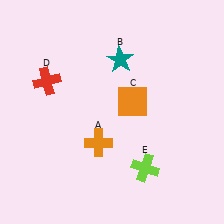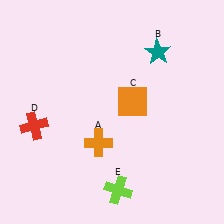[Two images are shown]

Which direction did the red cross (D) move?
The red cross (D) moved down.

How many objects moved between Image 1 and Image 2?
3 objects moved between the two images.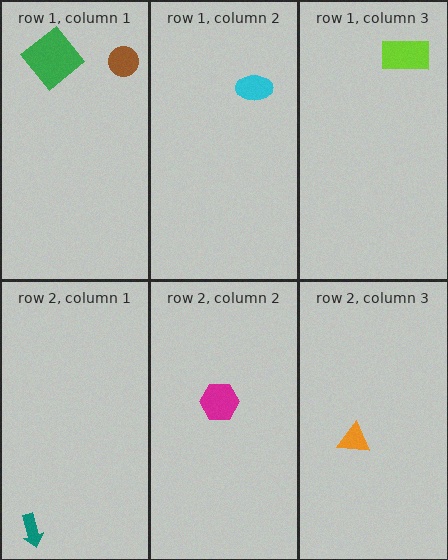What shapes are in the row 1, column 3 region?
The lime rectangle.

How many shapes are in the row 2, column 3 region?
1.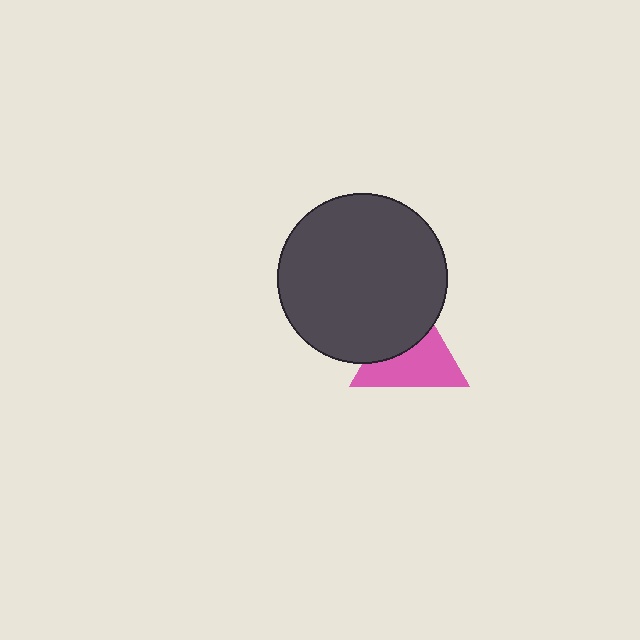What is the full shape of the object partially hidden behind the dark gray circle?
The partially hidden object is a pink triangle.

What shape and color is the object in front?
The object in front is a dark gray circle.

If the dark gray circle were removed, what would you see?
You would see the complete pink triangle.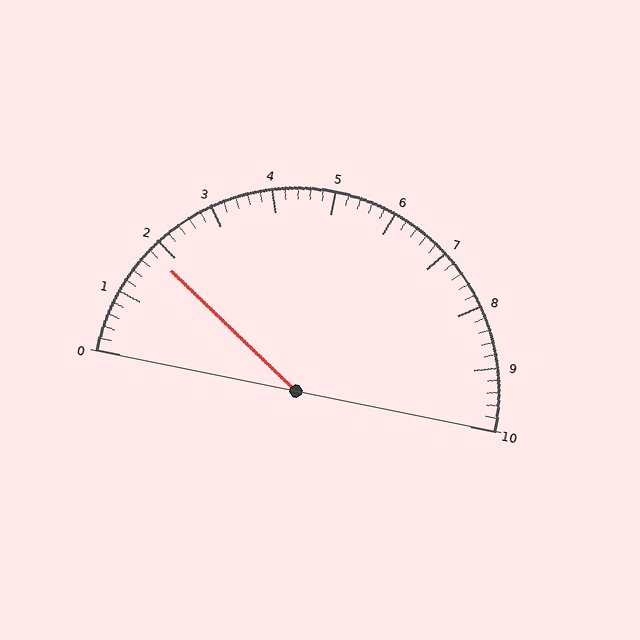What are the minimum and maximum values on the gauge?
The gauge ranges from 0 to 10.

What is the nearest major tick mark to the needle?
The nearest major tick mark is 2.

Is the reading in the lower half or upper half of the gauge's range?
The reading is in the lower half of the range (0 to 10).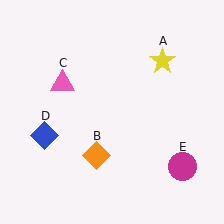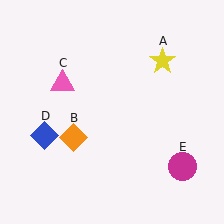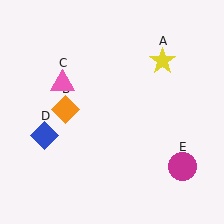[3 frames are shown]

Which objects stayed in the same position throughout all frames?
Yellow star (object A) and pink triangle (object C) and blue diamond (object D) and magenta circle (object E) remained stationary.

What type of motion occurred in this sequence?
The orange diamond (object B) rotated clockwise around the center of the scene.